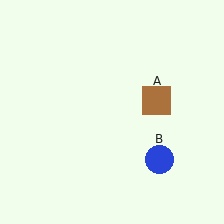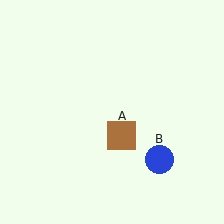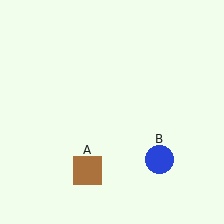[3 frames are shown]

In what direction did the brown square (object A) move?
The brown square (object A) moved down and to the left.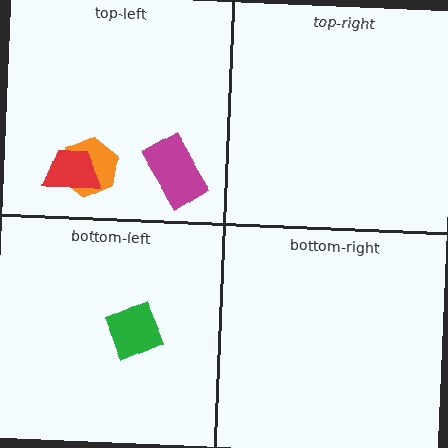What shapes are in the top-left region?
The orange hexagon, the magenta rectangle, the red trapezoid.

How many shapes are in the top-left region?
3.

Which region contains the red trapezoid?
The top-left region.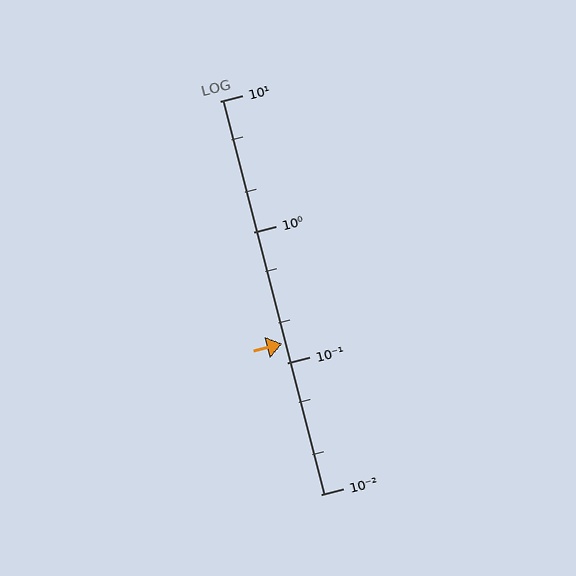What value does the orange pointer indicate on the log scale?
The pointer indicates approximately 0.14.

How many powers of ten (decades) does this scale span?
The scale spans 3 decades, from 0.01 to 10.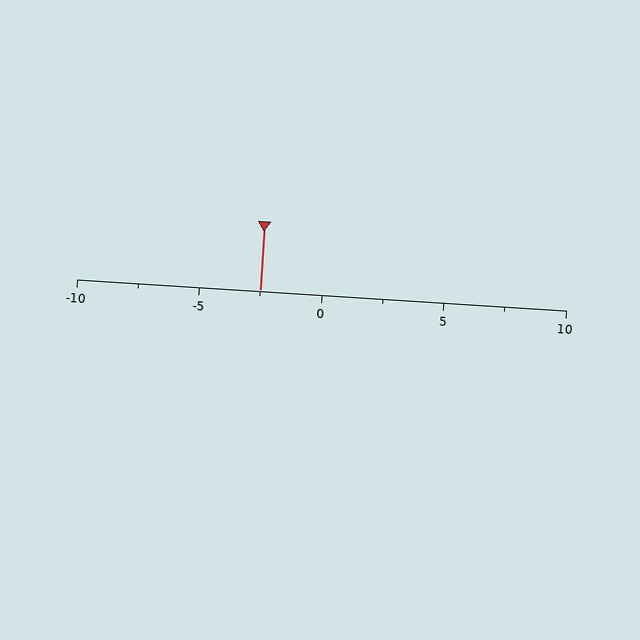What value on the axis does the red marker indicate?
The marker indicates approximately -2.5.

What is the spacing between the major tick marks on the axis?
The major ticks are spaced 5 apart.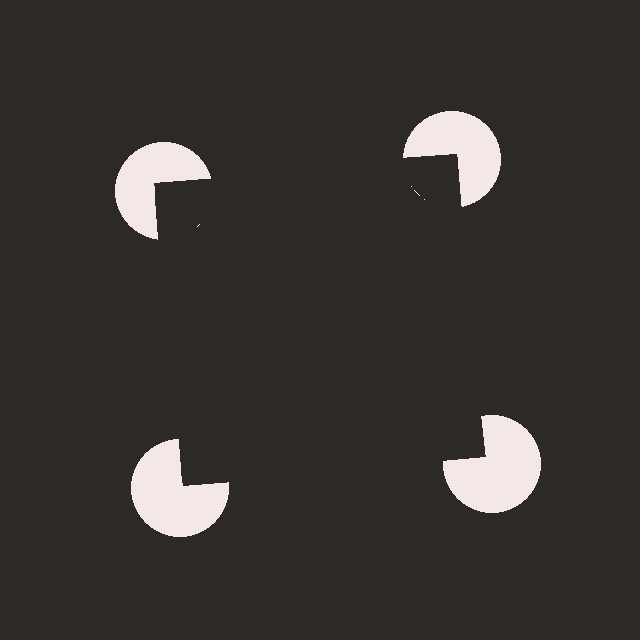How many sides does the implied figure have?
4 sides.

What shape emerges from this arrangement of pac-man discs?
An illusory square — its edges are inferred from the aligned wedge cuts in the pac-man discs, not physically drawn.